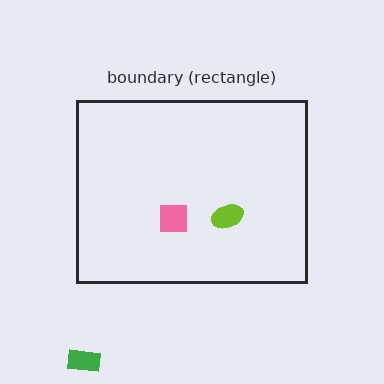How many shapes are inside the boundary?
2 inside, 1 outside.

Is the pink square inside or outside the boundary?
Inside.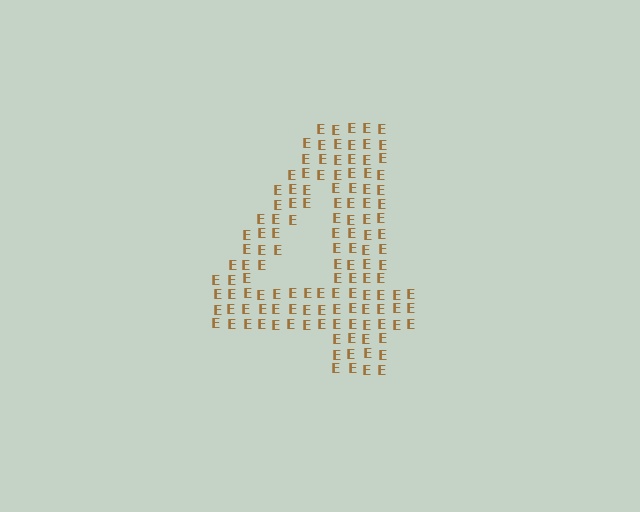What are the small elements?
The small elements are letter E's.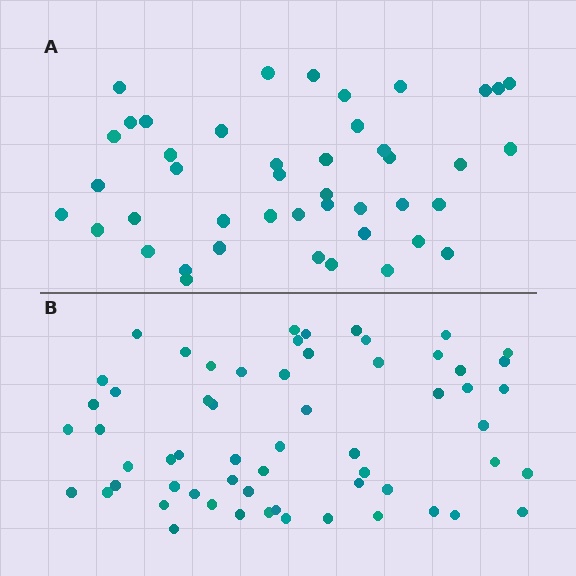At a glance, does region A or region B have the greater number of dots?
Region B (the bottom region) has more dots.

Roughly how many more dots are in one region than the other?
Region B has approximately 15 more dots than region A.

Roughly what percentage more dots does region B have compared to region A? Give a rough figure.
About 35% more.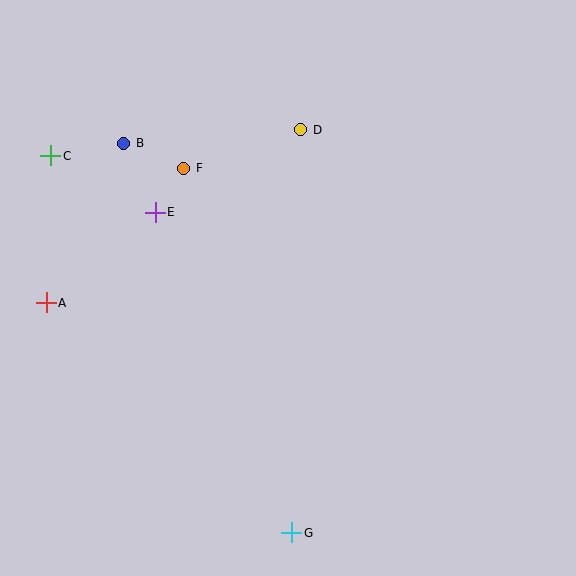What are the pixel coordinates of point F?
Point F is at (184, 168).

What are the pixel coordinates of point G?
Point G is at (292, 533).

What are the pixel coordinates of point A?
Point A is at (46, 303).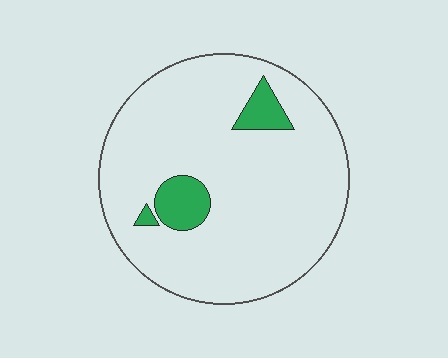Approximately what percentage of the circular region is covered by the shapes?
Approximately 10%.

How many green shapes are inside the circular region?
3.